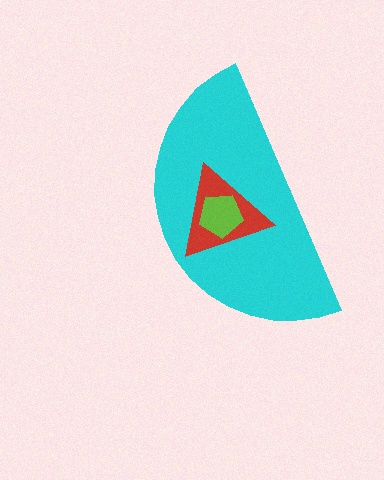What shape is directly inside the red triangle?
The lime pentagon.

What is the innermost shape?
The lime pentagon.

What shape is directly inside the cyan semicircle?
The red triangle.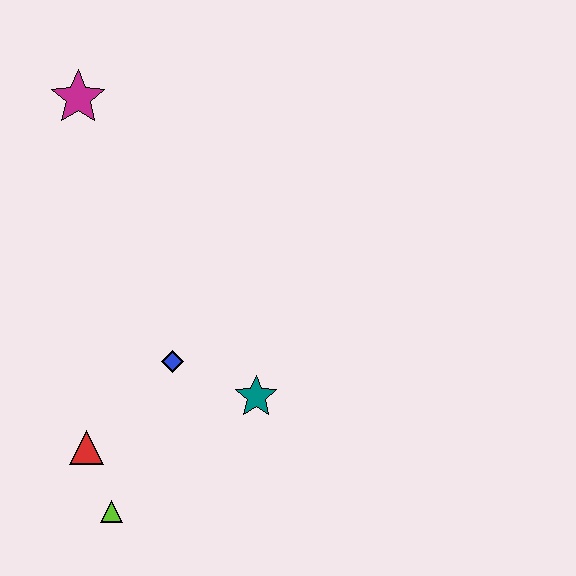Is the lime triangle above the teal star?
No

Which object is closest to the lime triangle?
The red triangle is closest to the lime triangle.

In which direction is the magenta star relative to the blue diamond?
The magenta star is above the blue diamond.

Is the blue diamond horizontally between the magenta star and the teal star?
Yes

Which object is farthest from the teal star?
The magenta star is farthest from the teal star.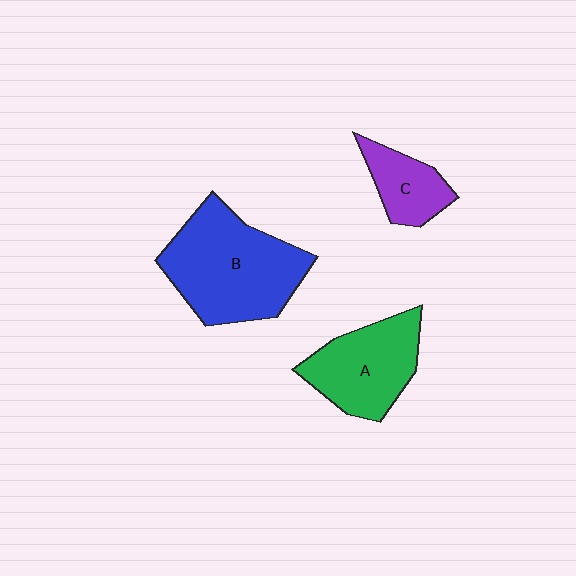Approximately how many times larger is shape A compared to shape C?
Approximately 1.7 times.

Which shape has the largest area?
Shape B (blue).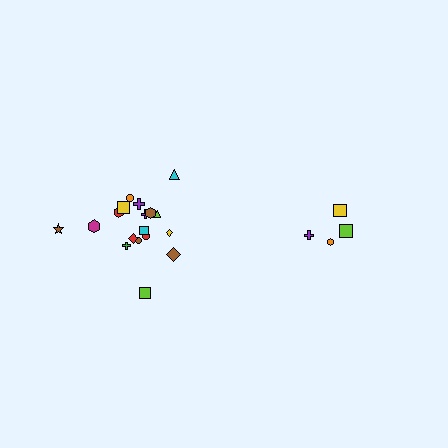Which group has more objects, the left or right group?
The left group.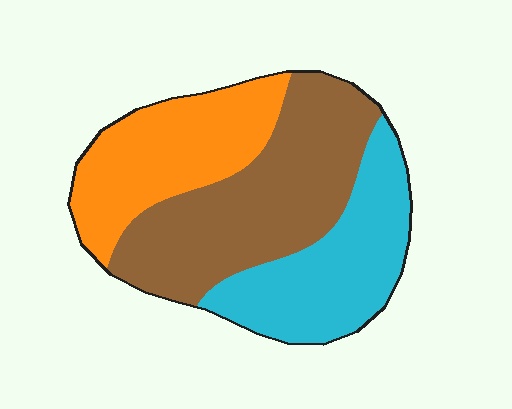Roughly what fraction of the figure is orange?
Orange takes up about one quarter (1/4) of the figure.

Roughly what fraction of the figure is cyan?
Cyan takes up about one third (1/3) of the figure.